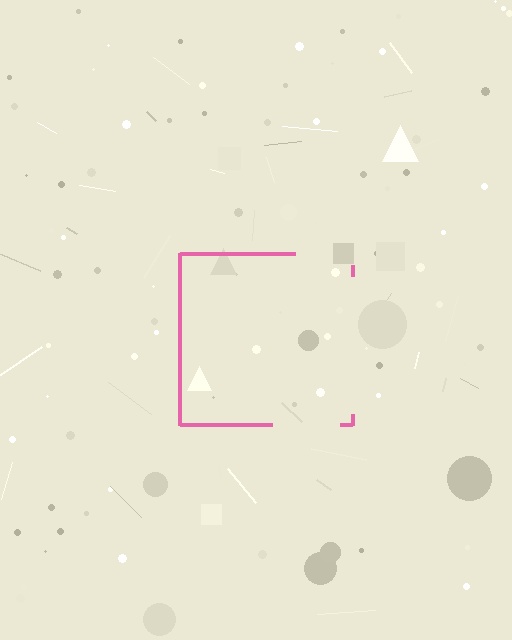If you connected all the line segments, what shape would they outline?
They would outline a square.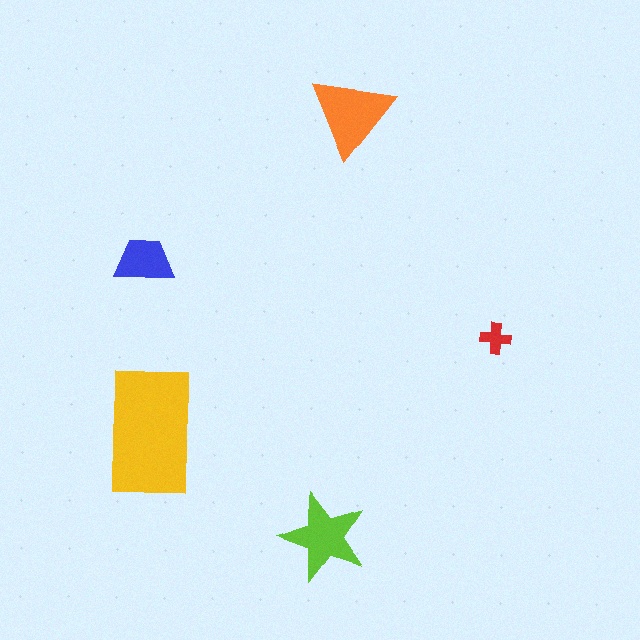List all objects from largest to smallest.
The yellow rectangle, the orange triangle, the lime star, the blue trapezoid, the red cross.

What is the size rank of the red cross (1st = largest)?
5th.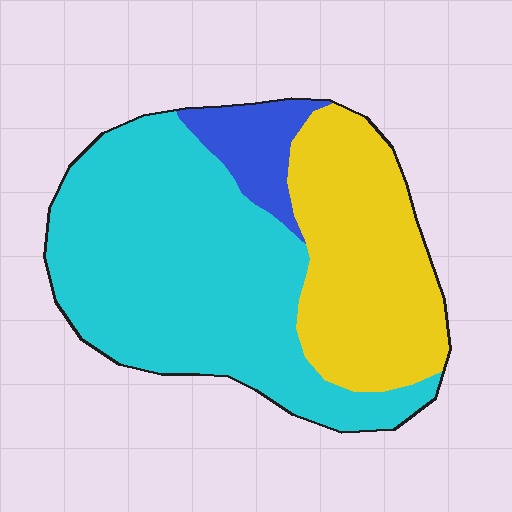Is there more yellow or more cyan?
Cyan.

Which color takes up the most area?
Cyan, at roughly 60%.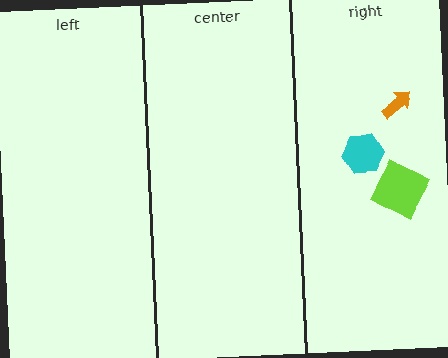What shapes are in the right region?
The cyan hexagon, the orange arrow, the lime square.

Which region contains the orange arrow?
The right region.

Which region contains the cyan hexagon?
The right region.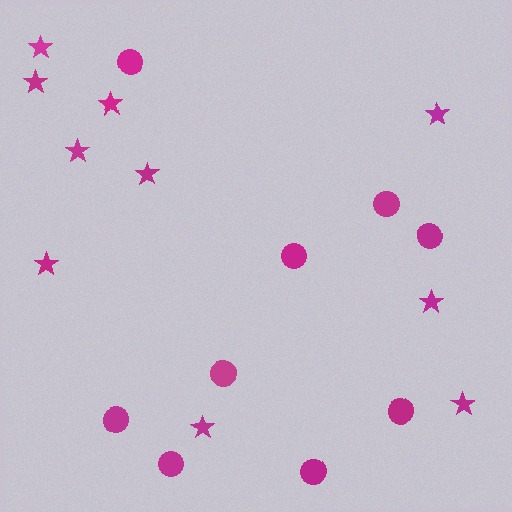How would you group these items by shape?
There are 2 groups: one group of circles (9) and one group of stars (10).